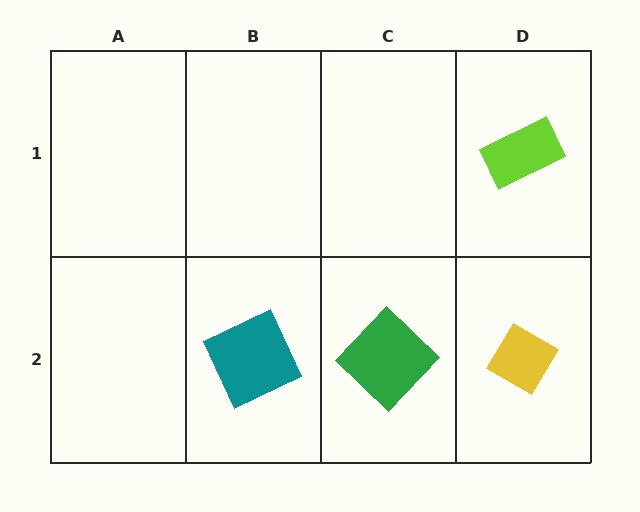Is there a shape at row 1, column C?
No, that cell is empty.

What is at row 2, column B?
A teal square.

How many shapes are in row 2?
3 shapes.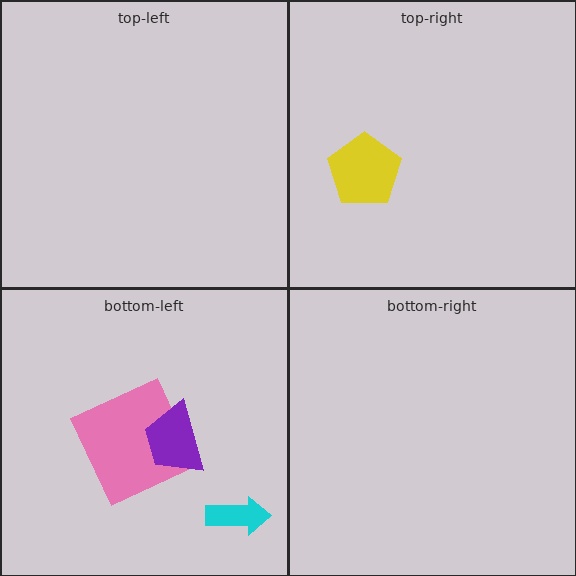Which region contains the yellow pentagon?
The top-right region.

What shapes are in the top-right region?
The yellow pentagon.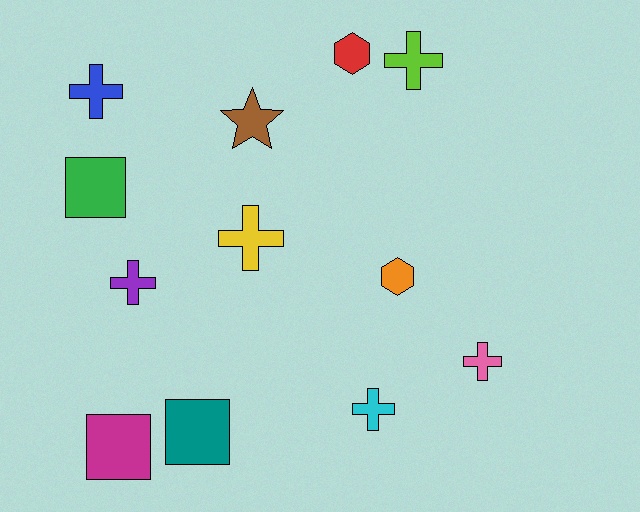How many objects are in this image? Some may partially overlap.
There are 12 objects.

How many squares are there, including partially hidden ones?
There are 3 squares.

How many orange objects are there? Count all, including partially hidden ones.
There is 1 orange object.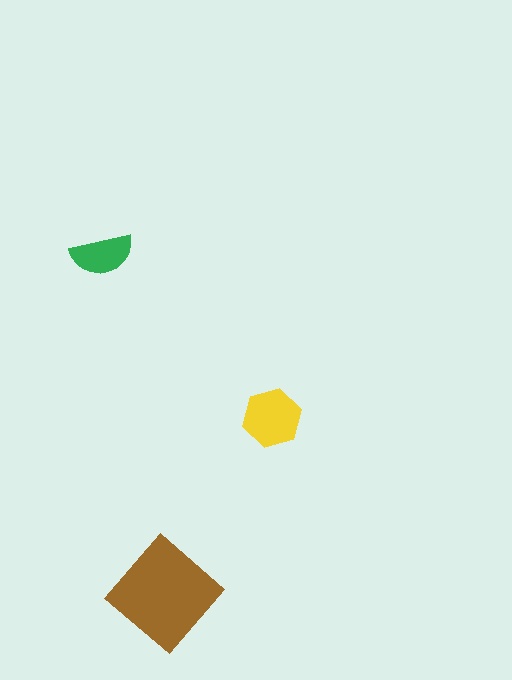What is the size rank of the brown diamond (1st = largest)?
1st.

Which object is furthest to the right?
The yellow hexagon is rightmost.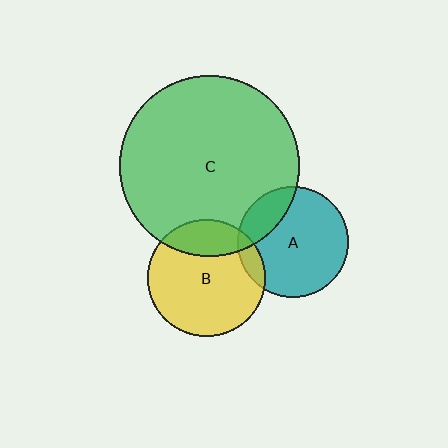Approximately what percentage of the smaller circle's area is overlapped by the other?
Approximately 20%.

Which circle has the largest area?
Circle C (green).